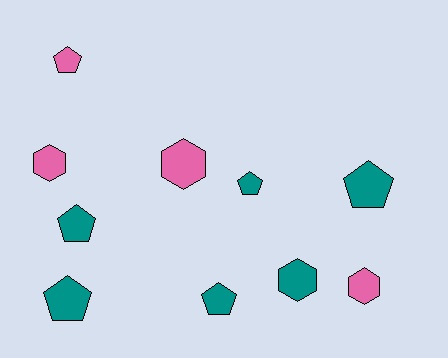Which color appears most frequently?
Teal, with 6 objects.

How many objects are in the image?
There are 10 objects.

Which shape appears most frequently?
Pentagon, with 6 objects.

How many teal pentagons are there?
There are 5 teal pentagons.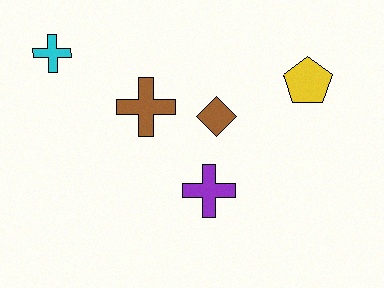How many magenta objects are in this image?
There are no magenta objects.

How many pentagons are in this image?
There is 1 pentagon.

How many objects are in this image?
There are 5 objects.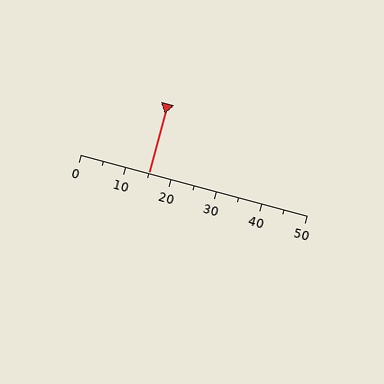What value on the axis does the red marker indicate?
The marker indicates approximately 15.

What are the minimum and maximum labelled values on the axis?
The axis runs from 0 to 50.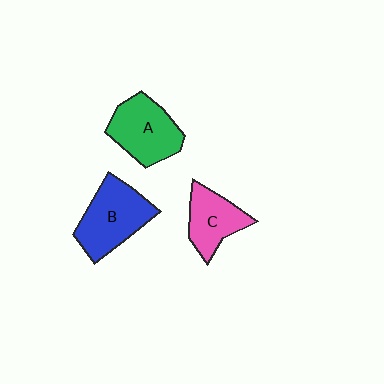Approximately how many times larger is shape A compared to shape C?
Approximately 1.3 times.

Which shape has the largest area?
Shape B (blue).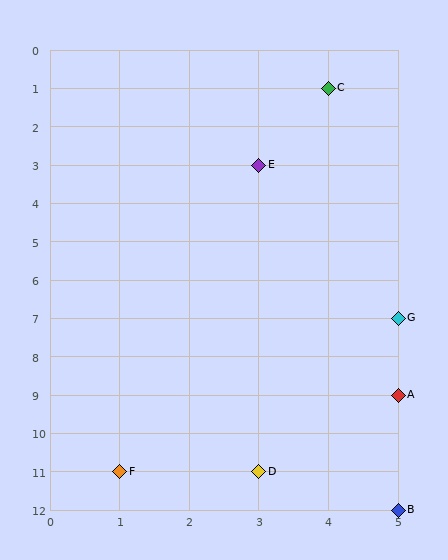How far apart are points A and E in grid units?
Points A and E are 2 columns and 6 rows apart (about 6.3 grid units diagonally).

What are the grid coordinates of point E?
Point E is at grid coordinates (3, 3).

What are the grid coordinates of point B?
Point B is at grid coordinates (5, 12).